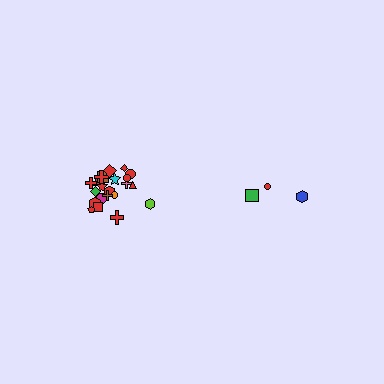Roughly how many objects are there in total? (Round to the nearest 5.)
Roughly 25 objects in total.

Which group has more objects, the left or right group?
The left group.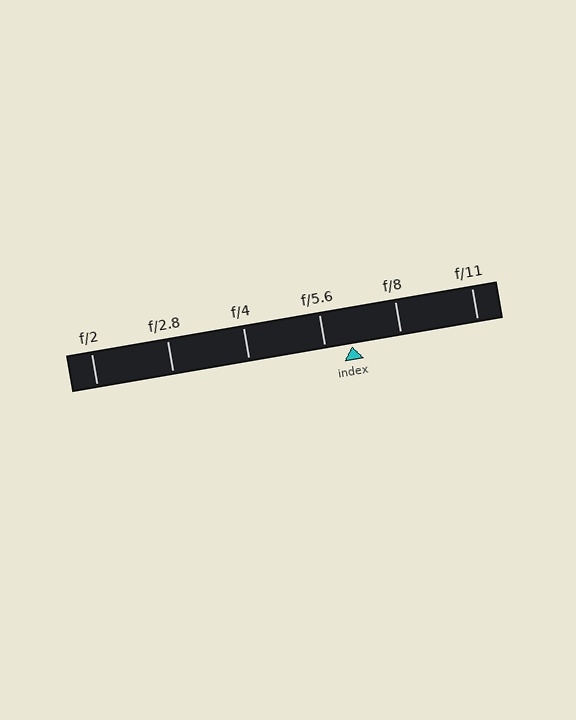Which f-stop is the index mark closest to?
The index mark is closest to f/5.6.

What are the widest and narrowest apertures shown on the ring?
The widest aperture shown is f/2 and the narrowest is f/11.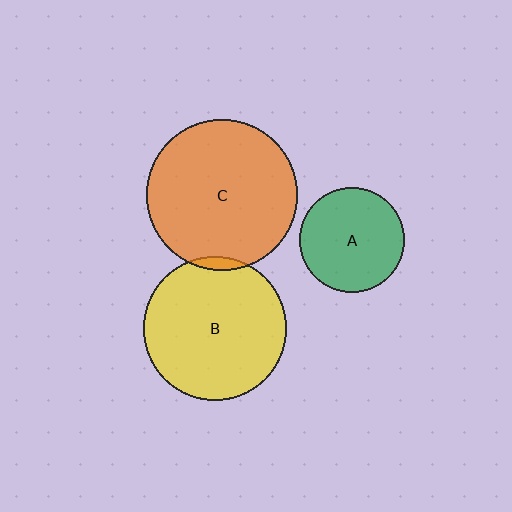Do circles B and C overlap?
Yes.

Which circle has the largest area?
Circle C (orange).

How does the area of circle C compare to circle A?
Approximately 2.1 times.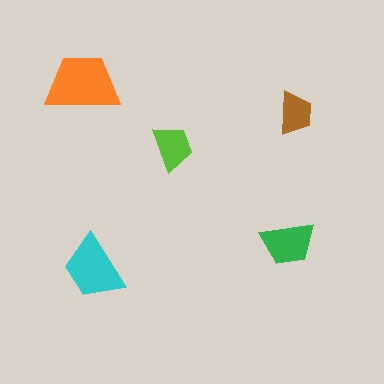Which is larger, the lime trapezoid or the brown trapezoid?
The lime one.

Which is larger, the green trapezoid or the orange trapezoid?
The orange one.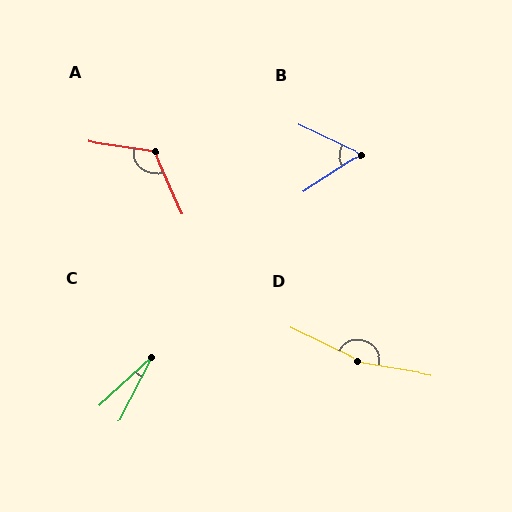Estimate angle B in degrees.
Approximately 59 degrees.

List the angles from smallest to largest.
C (20°), B (59°), A (123°), D (164°).